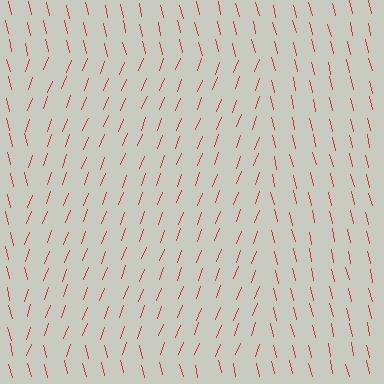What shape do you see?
I see a rectangle.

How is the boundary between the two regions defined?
The boundary is defined purely by a change in line orientation (approximately 34 degrees difference). All lines are the same color and thickness.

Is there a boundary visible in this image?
Yes, there is a texture boundary formed by a change in line orientation.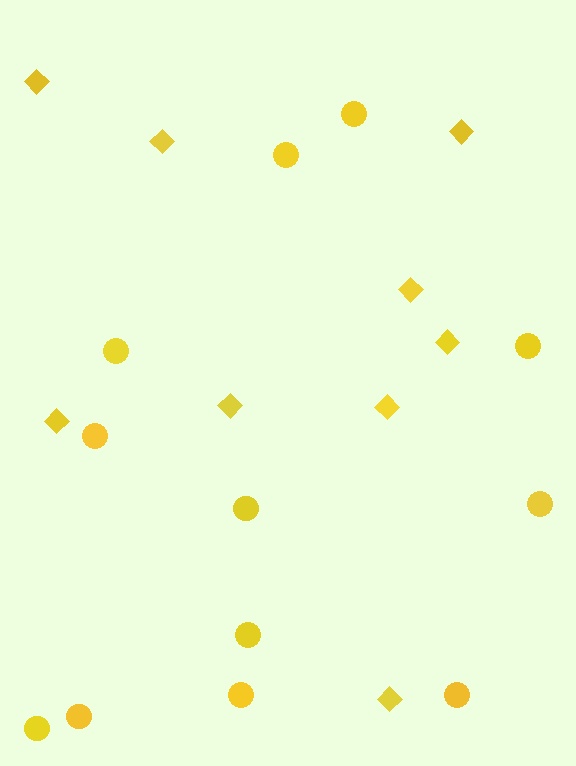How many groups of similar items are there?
There are 2 groups: one group of diamonds (9) and one group of circles (12).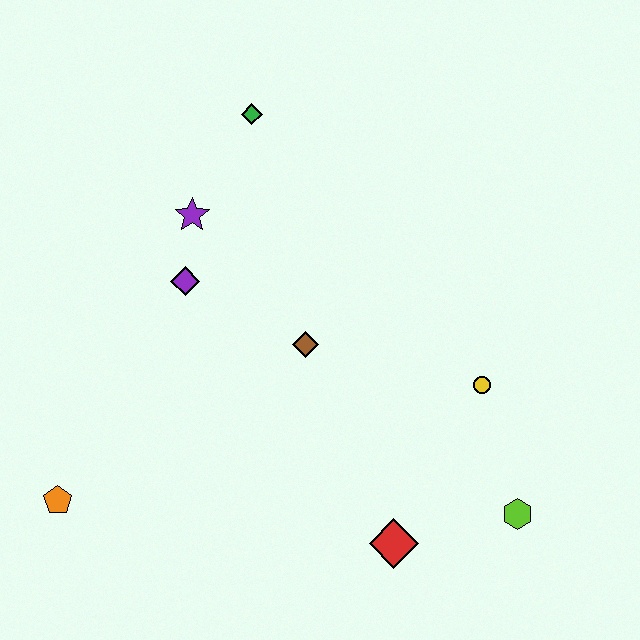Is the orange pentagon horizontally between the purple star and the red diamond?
No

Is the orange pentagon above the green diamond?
No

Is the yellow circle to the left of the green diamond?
No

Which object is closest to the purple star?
The purple diamond is closest to the purple star.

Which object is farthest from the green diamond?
The lime hexagon is farthest from the green diamond.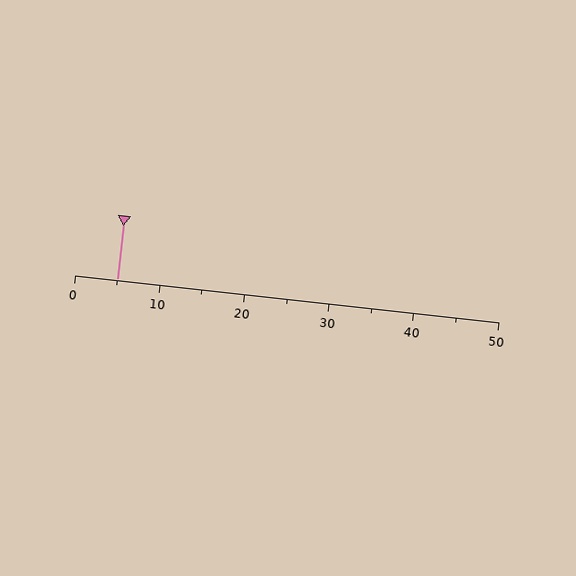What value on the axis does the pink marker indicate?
The marker indicates approximately 5.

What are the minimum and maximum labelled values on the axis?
The axis runs from 0 to 50.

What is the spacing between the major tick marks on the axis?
The major ticks are spaced 10 apart.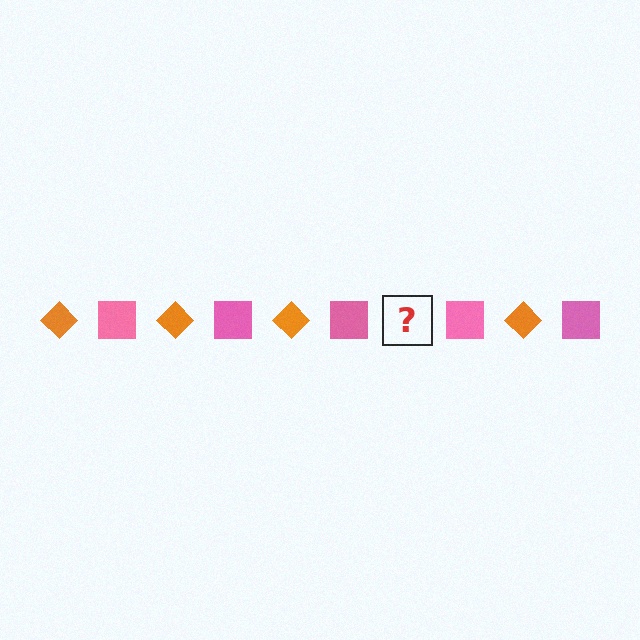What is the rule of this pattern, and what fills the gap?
The rule is that the pattern alternates between orange diamond and pink square. The gap should be filled with an orange diamond.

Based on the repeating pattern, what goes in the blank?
The blank should be an orange diamond.